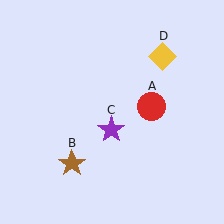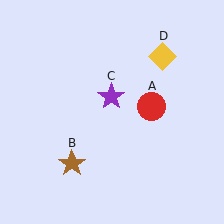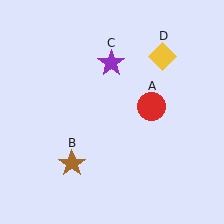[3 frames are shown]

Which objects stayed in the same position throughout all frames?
Red circle (object A) and brown star (object B) and yellow diamond (object D) remained stationary.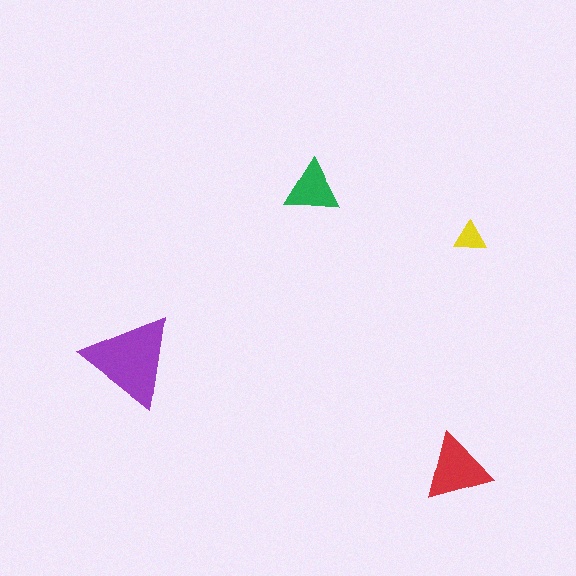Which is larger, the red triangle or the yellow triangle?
The red one.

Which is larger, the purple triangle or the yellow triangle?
The purple one.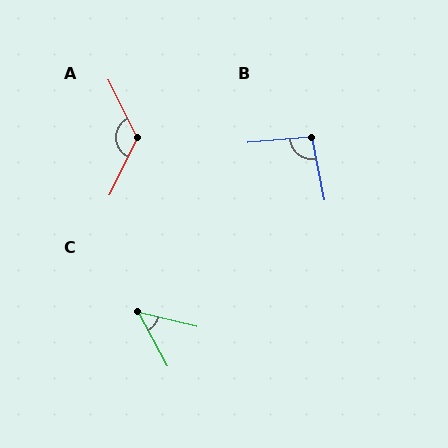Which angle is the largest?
A, at approximately 127 degrees.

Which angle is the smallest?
C, at approximately 47 degrees.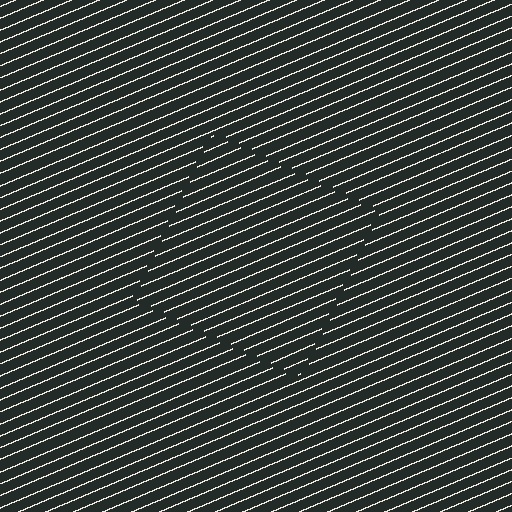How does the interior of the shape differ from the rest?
The interior of the shape contains the same grating, shifted by half a period — the contour is defined by the phase discontinuity where line-ends from the inner and outer gratings abut.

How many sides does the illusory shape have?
4 sides — the line-ends trace a square.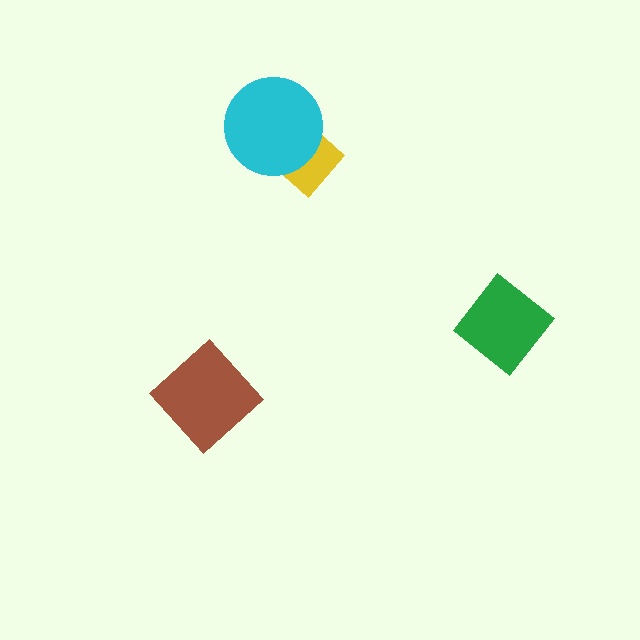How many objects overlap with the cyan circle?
1 object overlaps with the cyan circle.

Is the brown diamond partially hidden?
No, no other shape covers it.